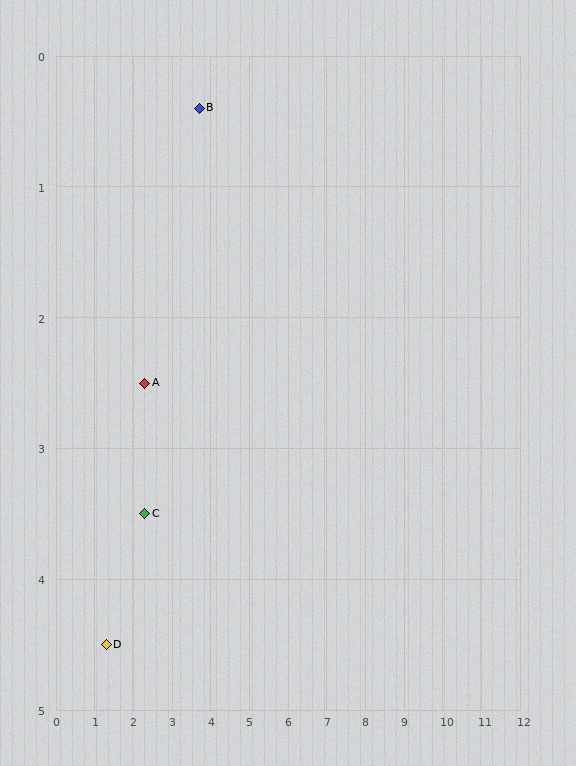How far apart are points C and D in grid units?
Points C and D are about 1.4 grid units apart.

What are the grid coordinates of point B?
Point B is at approximately (3.7, 0.4).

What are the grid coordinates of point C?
Point C is at approximately (2.3, 3.5).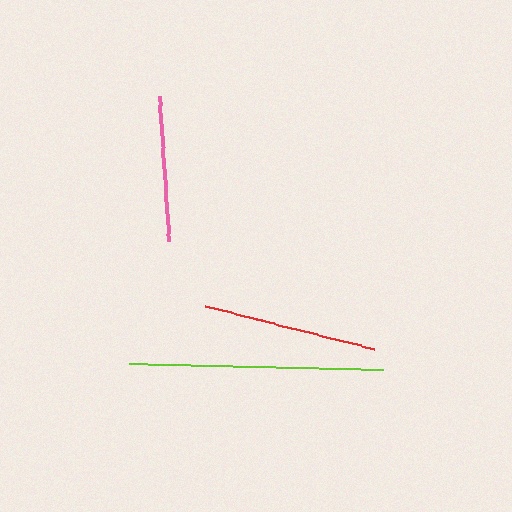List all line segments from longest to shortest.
From longest to shortest: lime, red, pink.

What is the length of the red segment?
The red segment is approximately 175 pixels long.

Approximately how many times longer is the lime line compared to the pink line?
The lime line is approximately 1.7 times the length of the pink line.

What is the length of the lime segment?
The lime segment is approximately 254 pixels long.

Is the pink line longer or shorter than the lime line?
The lime line is longer than the pink line.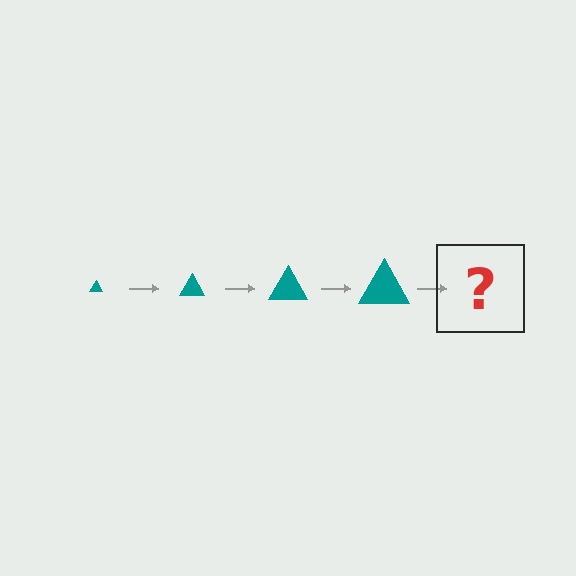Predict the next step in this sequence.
The next step is a teal triangle, larger than the previous one.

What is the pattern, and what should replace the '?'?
The pattern is that the triangle gets progressively larger each step. The '?' should be a teal triangle, larger than the previous one.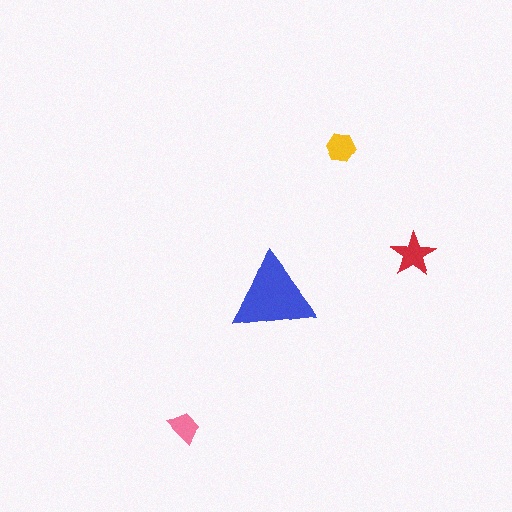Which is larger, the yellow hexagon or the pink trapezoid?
The yellow hexagon.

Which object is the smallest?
The pink trapezoid.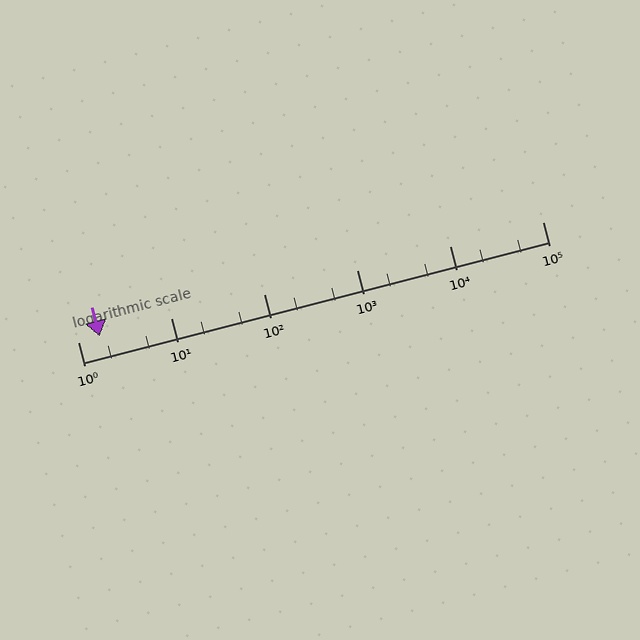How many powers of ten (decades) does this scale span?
The scale spans 5 decades, from 1 to 100000.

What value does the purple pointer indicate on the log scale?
The pointer indicates approximately 1.7.